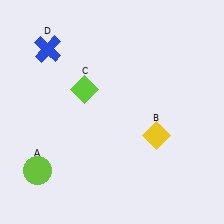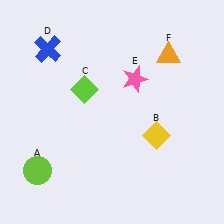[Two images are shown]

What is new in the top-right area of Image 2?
A pink star (E) was added in the top-right area of Image 2.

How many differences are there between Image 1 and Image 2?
There are 2 differences between the two images.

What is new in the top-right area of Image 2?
An orange triangle (F) was added in the top-right area of Image 2.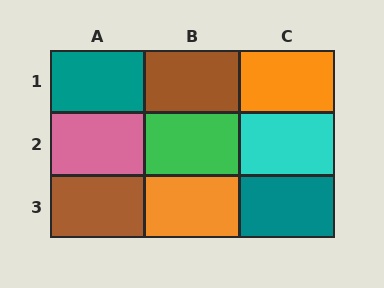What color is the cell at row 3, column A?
Brown.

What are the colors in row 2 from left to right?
Pink, green, cyan.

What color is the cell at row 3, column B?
Orange.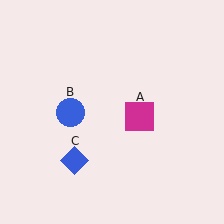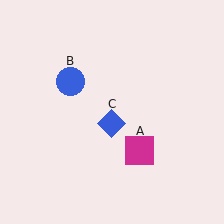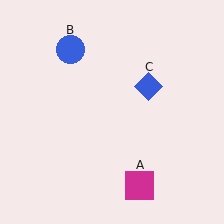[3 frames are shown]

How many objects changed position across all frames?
3 objects changed position: magenta square (object A), blue circle (object B), blue diamond (object C).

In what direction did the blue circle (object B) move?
The blue circle (object B) moved up.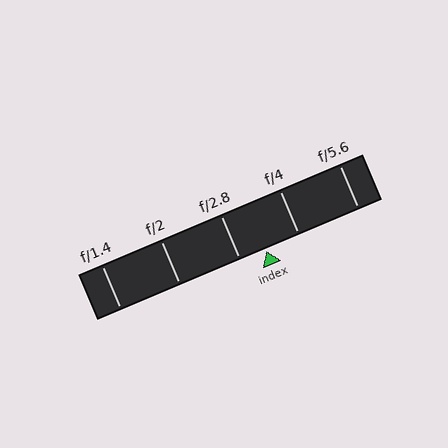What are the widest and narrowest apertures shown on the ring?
The widest aperture shown is f/1.4 and the narrowest is f/5.6.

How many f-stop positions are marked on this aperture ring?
There are 5 f-stop positions marked.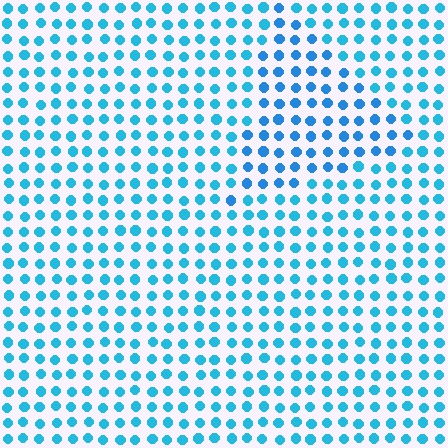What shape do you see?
I see a triangle.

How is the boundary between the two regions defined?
The boundary is defined purely by a slight shift in hue (about 17 degrees). Spacing, size, and orientation are identical on both sides.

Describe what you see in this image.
The image is filled with small cyan elements in a uniform arrangement. A triangle-shaped region is visible where the elements are tinted to a slightly different hue, forming a subtle color boundary.